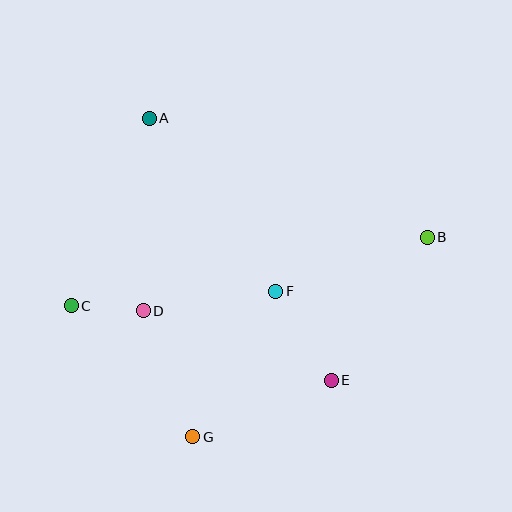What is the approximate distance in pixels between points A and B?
The distance between A and B is approximately 302 pixels.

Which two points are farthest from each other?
Points B and C are farthest from each other.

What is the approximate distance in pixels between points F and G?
The distance between F and G is approximately 167 pixels.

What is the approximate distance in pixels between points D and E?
The distance between D and E is approximately 200 pixels.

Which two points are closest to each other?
Points C and D are closest to each other.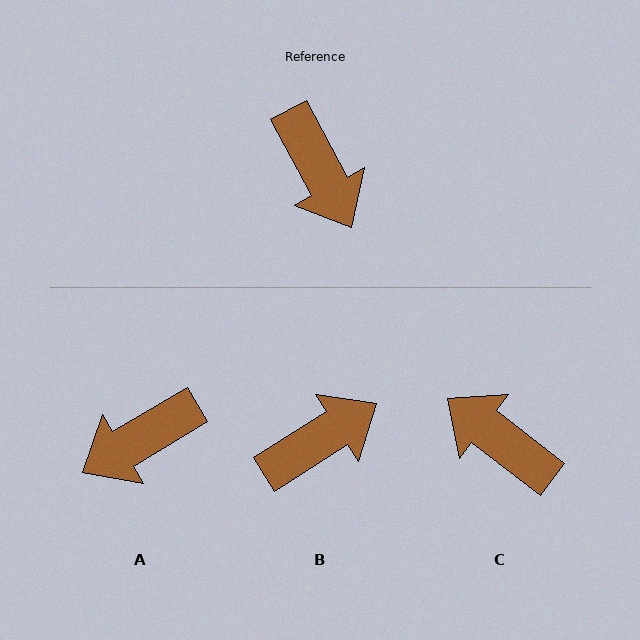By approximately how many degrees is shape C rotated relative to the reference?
Approximately 156 degrees clockwise.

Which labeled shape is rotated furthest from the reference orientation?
C, about 156 degrees away.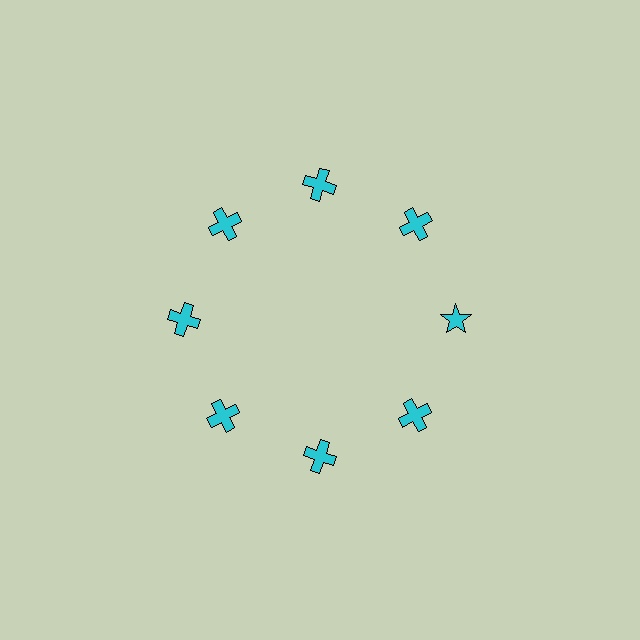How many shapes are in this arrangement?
There are 8 shapes arranged in a ring pattern.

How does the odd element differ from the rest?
It has a different shape: star instead of cross.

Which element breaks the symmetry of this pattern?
The cyan star at roughly the 3 o'clock position breaks the symmetry. All other shapes are cyan crosses.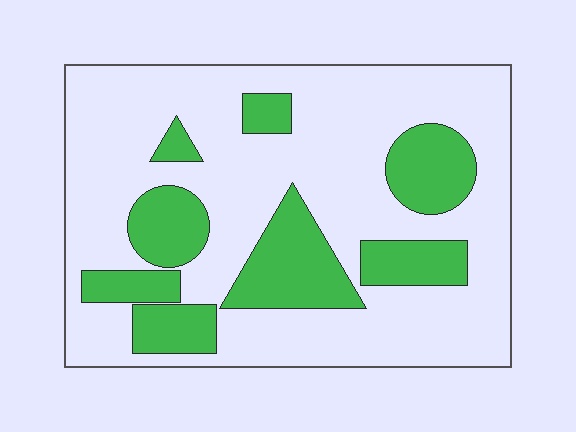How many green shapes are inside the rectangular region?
8.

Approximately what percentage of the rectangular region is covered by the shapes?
Approximately 25%.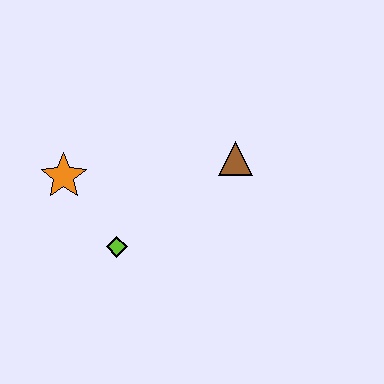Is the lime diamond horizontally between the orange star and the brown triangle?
Yes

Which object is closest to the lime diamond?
The orange star is closest to the lime diamond.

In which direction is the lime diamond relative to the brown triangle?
The lime diamond is to the left of the brown triangle.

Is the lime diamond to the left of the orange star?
No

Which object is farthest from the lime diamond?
The brown triangle is farthest from the lime diamond.